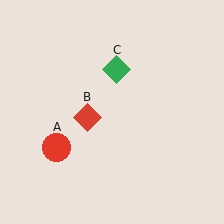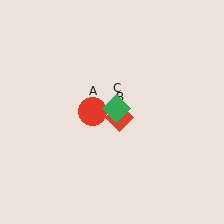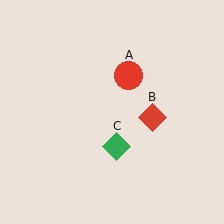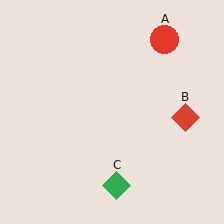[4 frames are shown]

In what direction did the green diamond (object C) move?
The green diamond (object C) moved down.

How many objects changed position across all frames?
3 objects changed position: red circle (object A), red diamond (object B), green diamond (object C).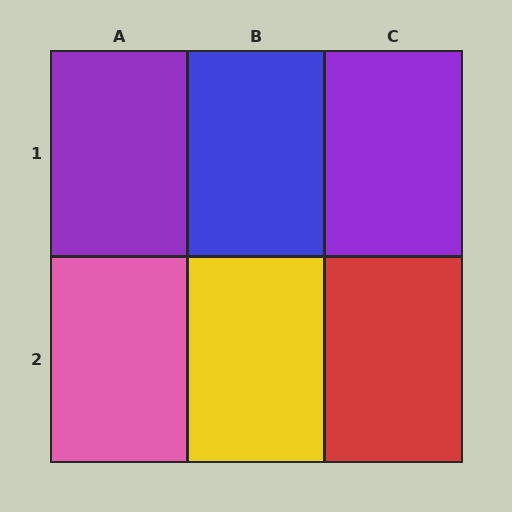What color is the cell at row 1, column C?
Purple.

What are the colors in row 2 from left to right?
Pink, yellow, red.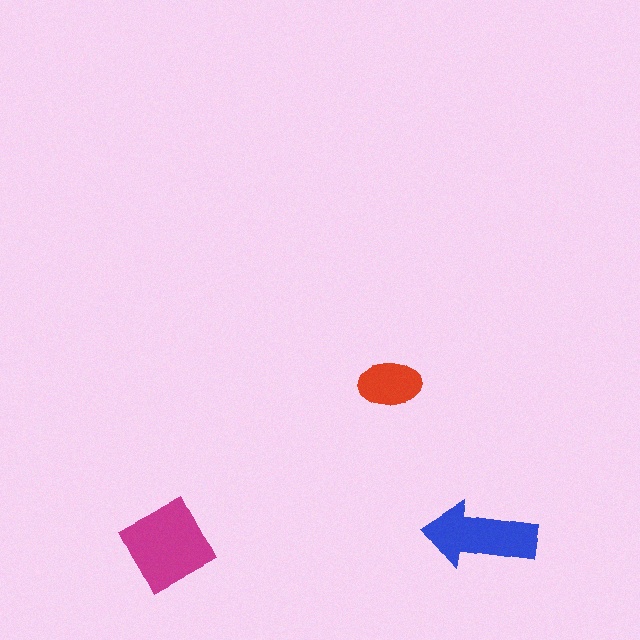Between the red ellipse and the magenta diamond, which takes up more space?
The magenta diamond.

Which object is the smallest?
The red ellipse.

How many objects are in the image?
There are 3 objects in the image.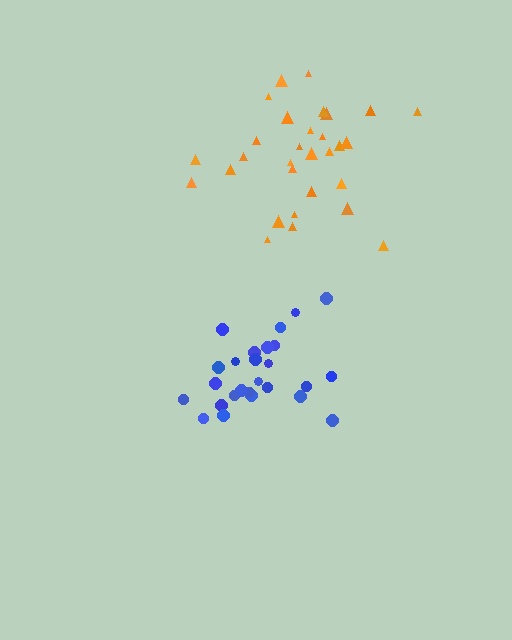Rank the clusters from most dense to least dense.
blue, orange.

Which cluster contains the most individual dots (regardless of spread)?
Orange (30).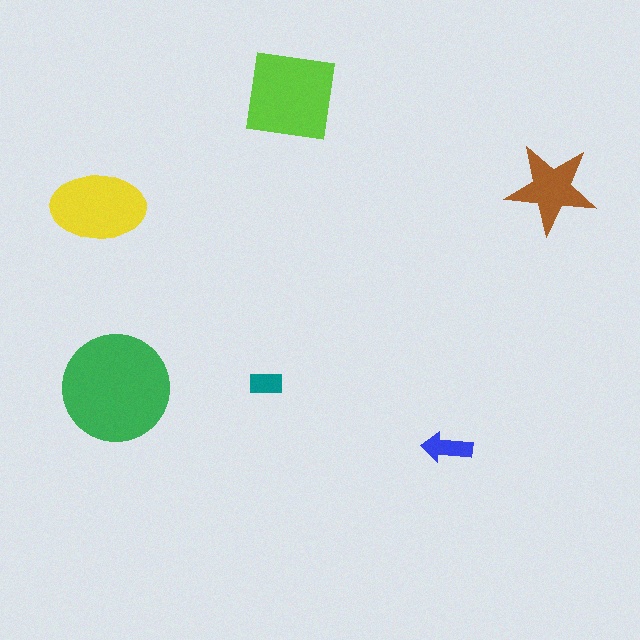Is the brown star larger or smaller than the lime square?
Smaller.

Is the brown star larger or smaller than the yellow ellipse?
Smaller.